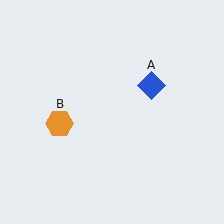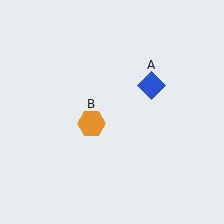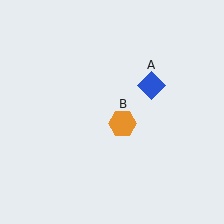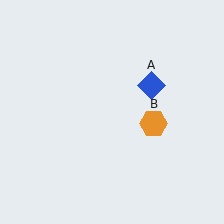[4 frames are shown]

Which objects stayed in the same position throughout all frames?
Blue diamond (object A) remained stationary.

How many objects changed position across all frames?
1 object changed position: orange hexagon (object B).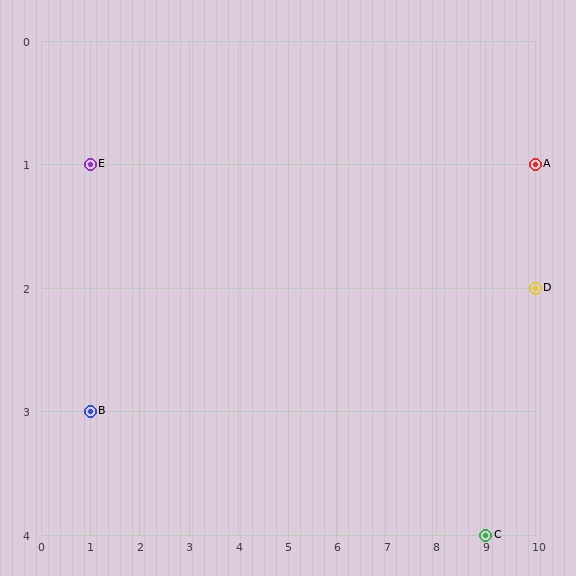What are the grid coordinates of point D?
Point D is at grid coordinates (10, 2).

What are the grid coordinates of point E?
Point E is at grid coordinates (1, 1).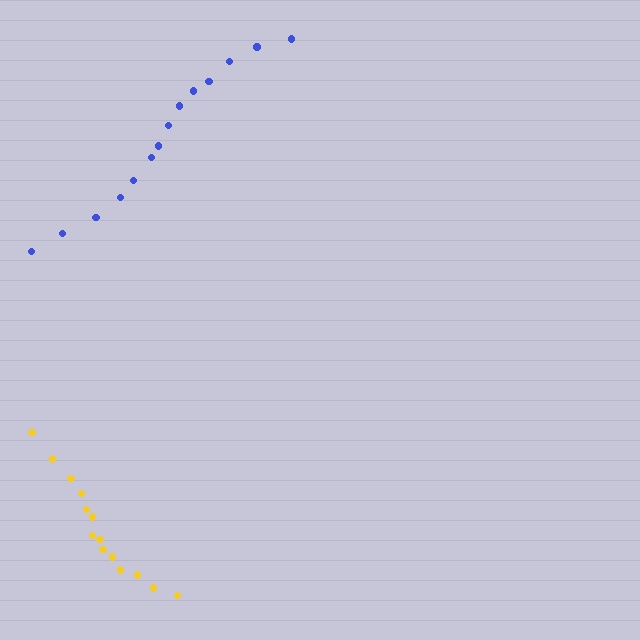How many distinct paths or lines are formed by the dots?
There are 2 distinct paths.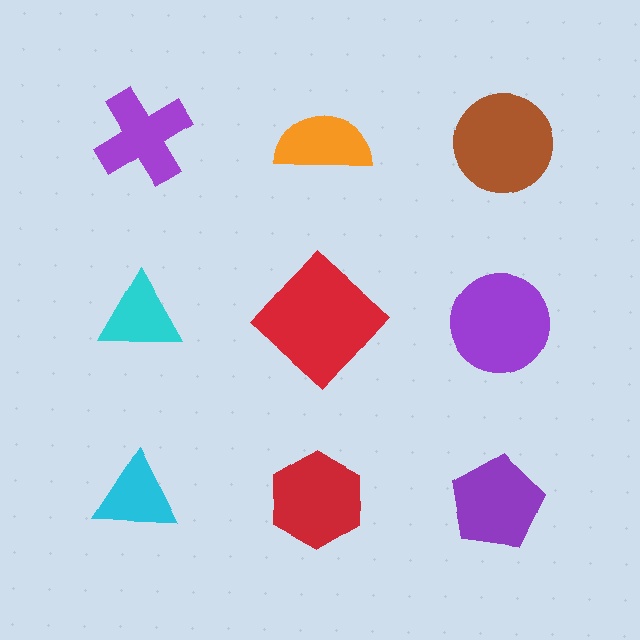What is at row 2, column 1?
A cyan triangle.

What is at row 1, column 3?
A brown circle.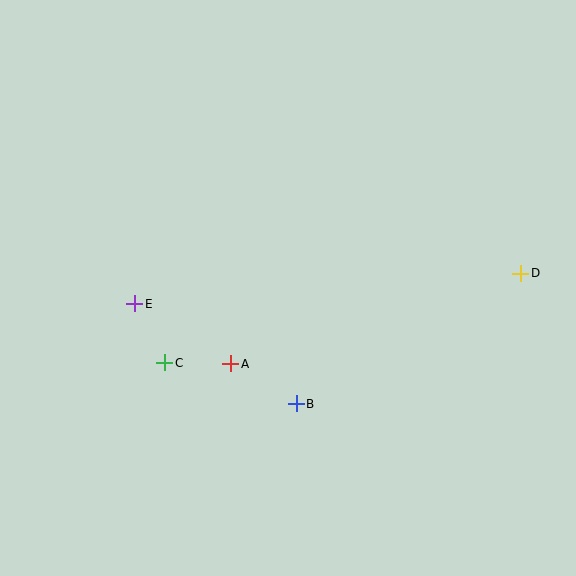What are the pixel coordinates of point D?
Point D is at (521, 273).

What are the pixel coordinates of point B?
Point B is at (296, 404).